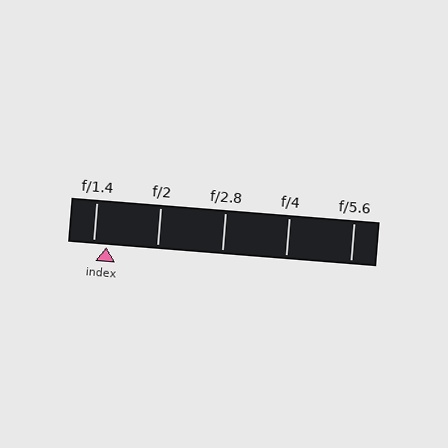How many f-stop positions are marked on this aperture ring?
There are 5 f-stop positions marked.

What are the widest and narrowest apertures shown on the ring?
The widest aperture shown is f/1.4 and the narrowest is f/5.6.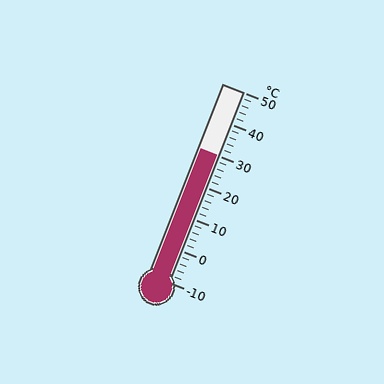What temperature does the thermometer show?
The thermometer shows approximately 30°C.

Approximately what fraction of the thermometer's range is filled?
The thermometer is filled to approximately 65% of its range.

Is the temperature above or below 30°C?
The temperature is at 30°C.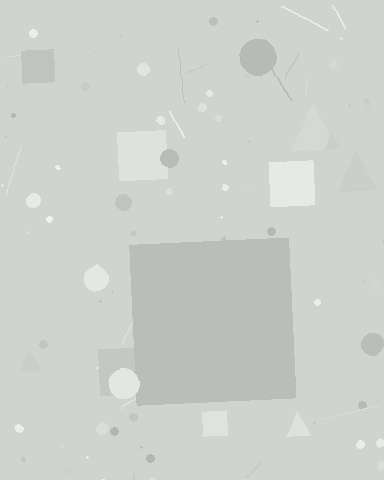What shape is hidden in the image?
A square is hidden in the image.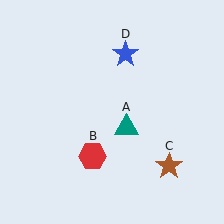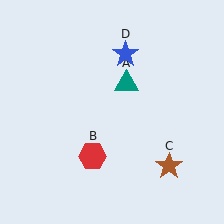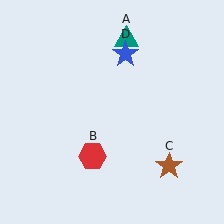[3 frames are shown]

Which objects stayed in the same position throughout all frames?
Red hexagon (object B) and brown star (object C) and blue star (object D) remained stationary.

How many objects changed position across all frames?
1 object changed position: teal triangle (object A).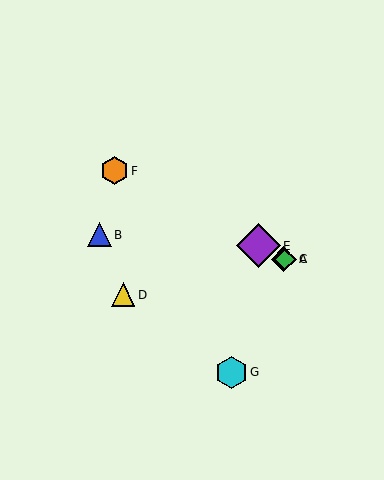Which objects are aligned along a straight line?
Objects A, C, E, F are aligned along a straight line.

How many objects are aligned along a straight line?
4 objects (A, C, E, F) are aligned along a straight line.